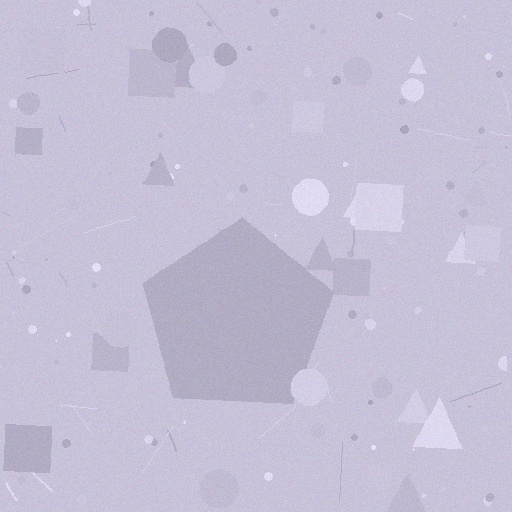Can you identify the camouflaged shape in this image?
The camouflaged shape is a pentagon.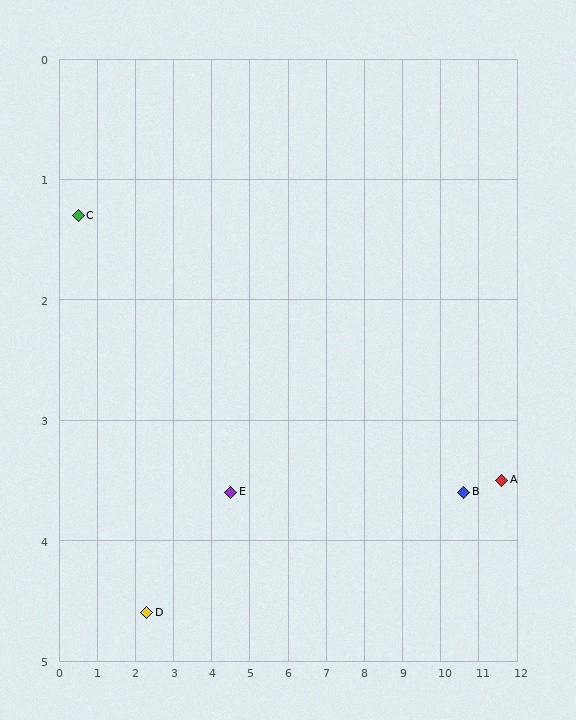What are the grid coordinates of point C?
Point C is at approximately (0.5, 1.3).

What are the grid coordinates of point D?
Point D is at approximately (2.3, 4.6).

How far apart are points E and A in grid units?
Points E and A are about 7.1 grid units apart.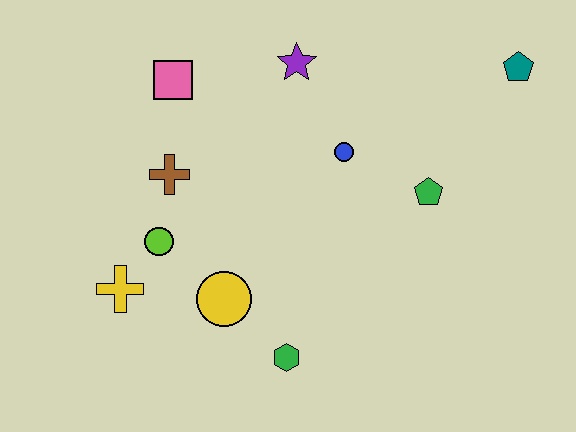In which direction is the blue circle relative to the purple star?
The blue circle is below the purple star.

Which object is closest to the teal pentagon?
The green pentagon is closest to the teal pentagon.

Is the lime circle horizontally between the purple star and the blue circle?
No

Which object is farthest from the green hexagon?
The teal pentagon is farthest from the green hexagon.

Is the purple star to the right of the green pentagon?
No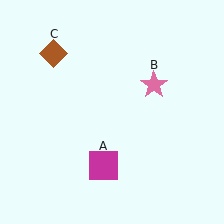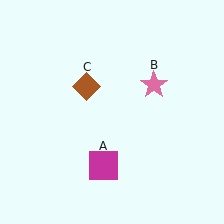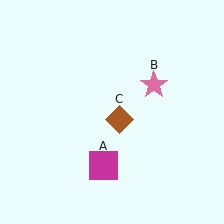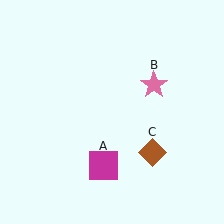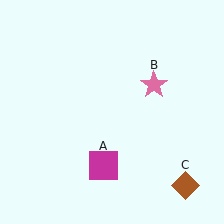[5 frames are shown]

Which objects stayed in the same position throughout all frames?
Magenta square (object A) and pink star (object B) remained stationary.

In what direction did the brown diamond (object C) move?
The brown diamond (object C) moved down and to the right.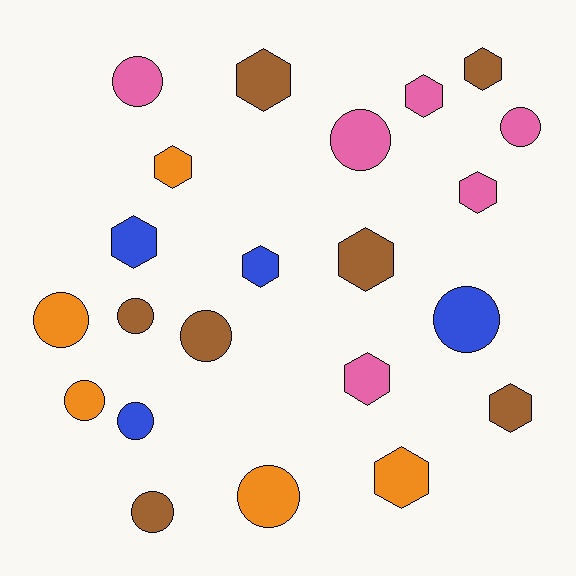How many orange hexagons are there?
There are 2 orange hexagons.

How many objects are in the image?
There are 22 objects.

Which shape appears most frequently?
Hexagon, with 11 objects.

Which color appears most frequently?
Brown, with 7 objects.